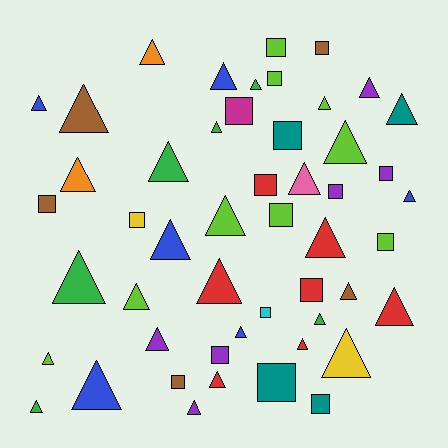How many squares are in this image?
There are 18 squares.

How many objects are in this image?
There are 50 objects.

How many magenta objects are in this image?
There is 1 magenta object.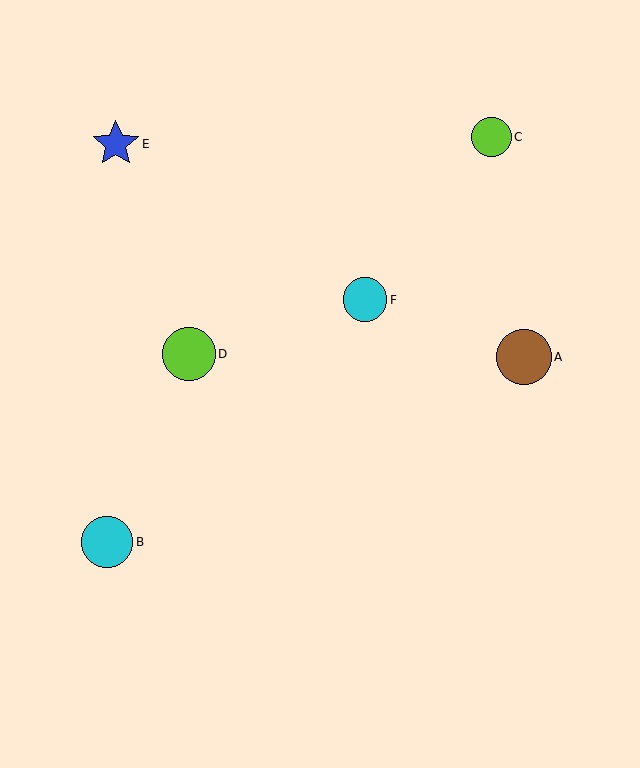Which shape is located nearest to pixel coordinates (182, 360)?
The lime circle (labeled D) at (189, 354) is nearest to that location.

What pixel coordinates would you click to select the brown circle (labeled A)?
Click at (524, 357) to select the brown circle A.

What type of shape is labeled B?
Shape B is a cyan circle.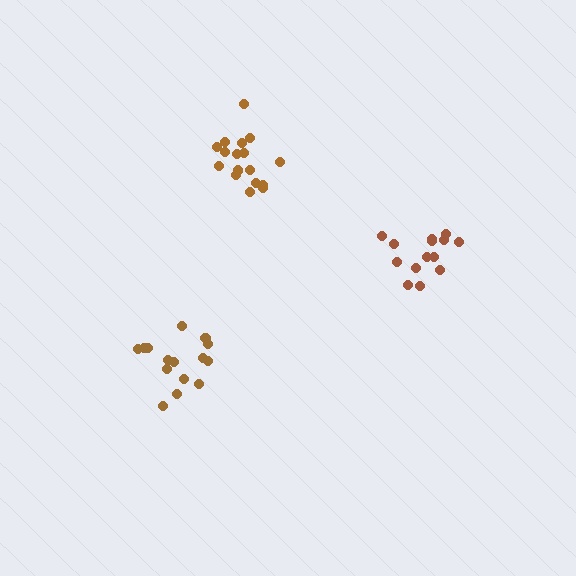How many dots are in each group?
Group 1: 14 dots, Group 2: 15 dots, Group 3: 17 dots (46 total).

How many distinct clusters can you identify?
There are 3 distinct clusters.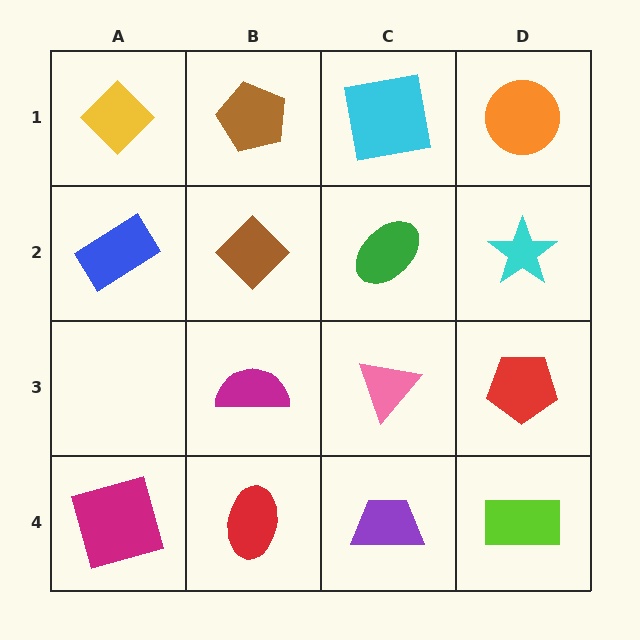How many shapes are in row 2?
4 shapes.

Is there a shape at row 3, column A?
No, that cell is empty.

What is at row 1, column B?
A brown pentagon.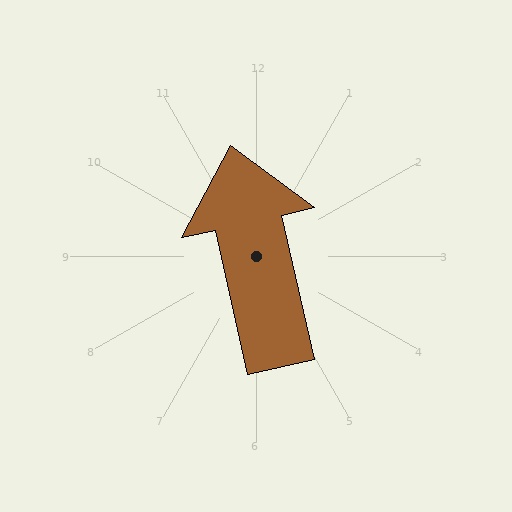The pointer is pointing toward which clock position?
Roughly 12 o'clock.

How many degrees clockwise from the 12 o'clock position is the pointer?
Approximately 347 degrees.